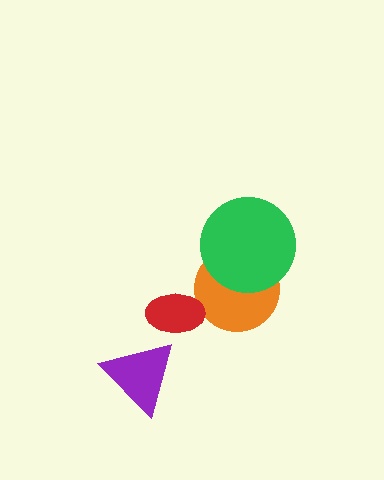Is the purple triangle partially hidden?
No, no other shape covers it.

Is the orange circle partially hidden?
Yes, it is partially covered by another shape.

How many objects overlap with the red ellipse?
0 objects overlap with the red ellipse.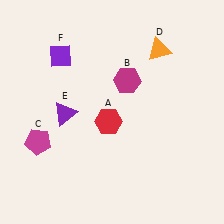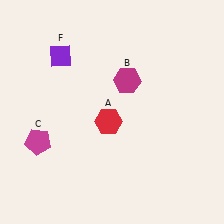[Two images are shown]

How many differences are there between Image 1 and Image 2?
There are 2 differences between the two images.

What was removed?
The purple triangle (E), the orange triangle (D) were removed in Image 2.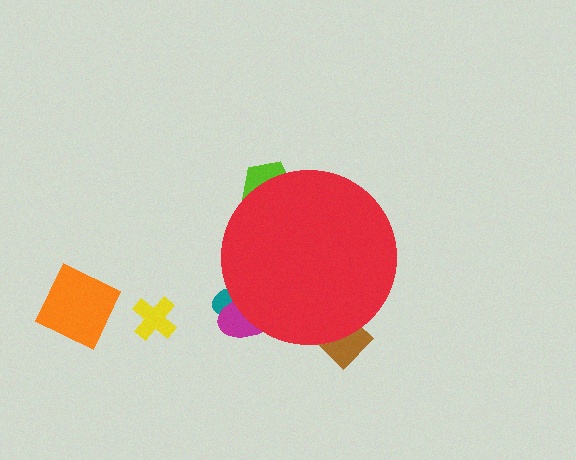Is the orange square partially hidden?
No, the orange square is fully visible.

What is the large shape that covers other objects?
A red circle.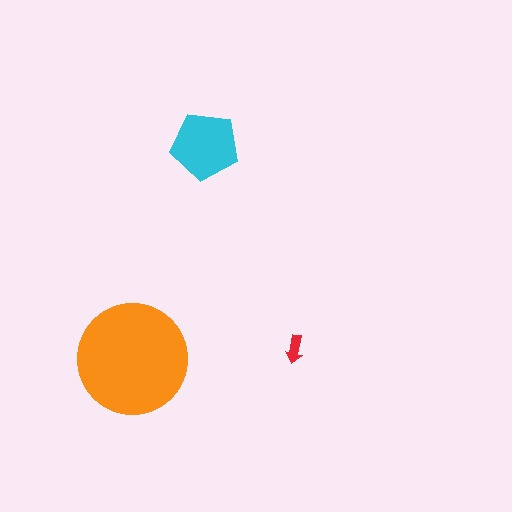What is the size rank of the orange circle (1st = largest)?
1st.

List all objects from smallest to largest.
The red arrow, the cyan pentagon, the orange circle.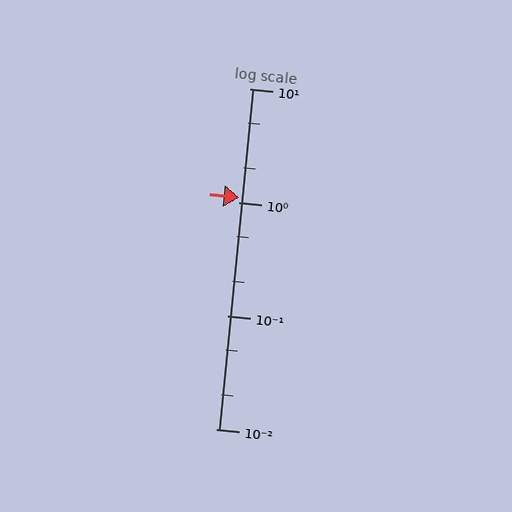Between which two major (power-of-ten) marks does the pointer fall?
The pointer is between 1 and 10.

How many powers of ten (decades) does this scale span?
The scale spans 3 decades, from 0.01 to 10.